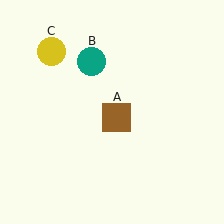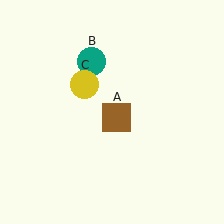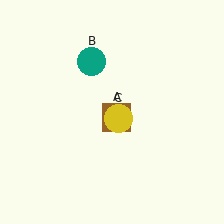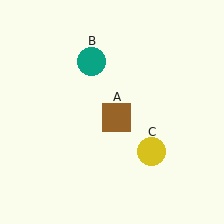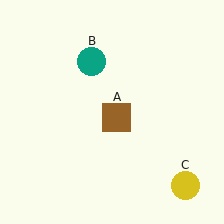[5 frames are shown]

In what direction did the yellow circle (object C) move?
The yellow circle (object C) moved down and to the right.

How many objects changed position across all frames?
1 object changed position: yellow circle (object C).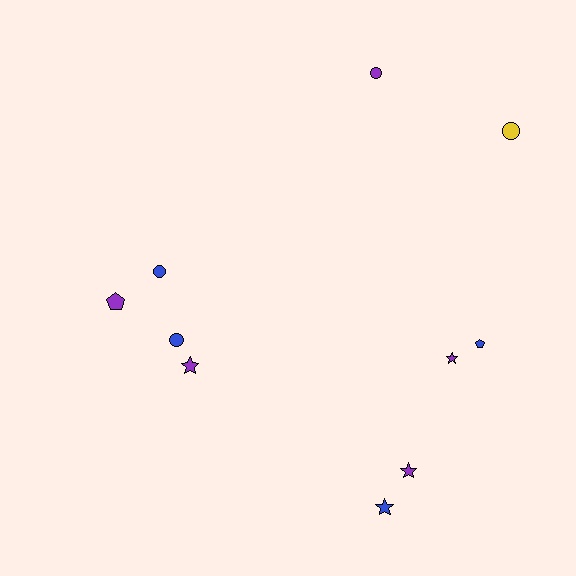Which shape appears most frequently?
Circle, with 4 objects.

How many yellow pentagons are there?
There are no yellow pentagons.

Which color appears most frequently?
Purple, with 5 objects.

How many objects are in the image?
There are 10 objects.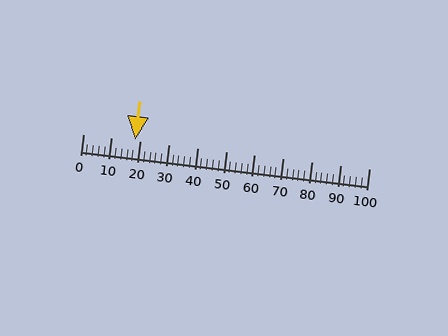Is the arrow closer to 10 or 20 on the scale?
The arrow is closer to 20.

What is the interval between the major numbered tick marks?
The major tick marks are spaced 10 units apart.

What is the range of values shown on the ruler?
The ruler shows values from 0 to 100.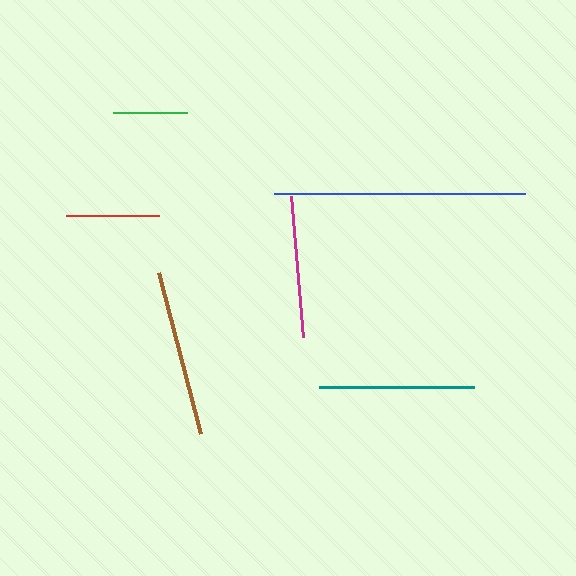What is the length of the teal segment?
The teal segment is approximately 155 pixels long.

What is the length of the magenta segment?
The magenta segment is approximately 141 pixels long.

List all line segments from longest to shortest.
From longest to shortest: blue, brown, teal, magenta, red, green.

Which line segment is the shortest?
The green line is the shortest at approximately 75 pixels.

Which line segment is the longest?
The blue line is the longest at approximately 251 pixels.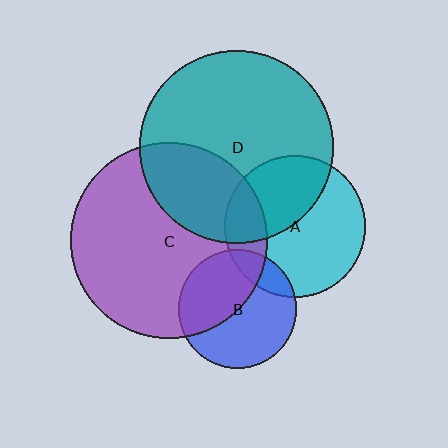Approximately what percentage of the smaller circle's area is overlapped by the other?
Approximately 30%.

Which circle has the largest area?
Circle C (purple).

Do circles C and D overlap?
Yes.